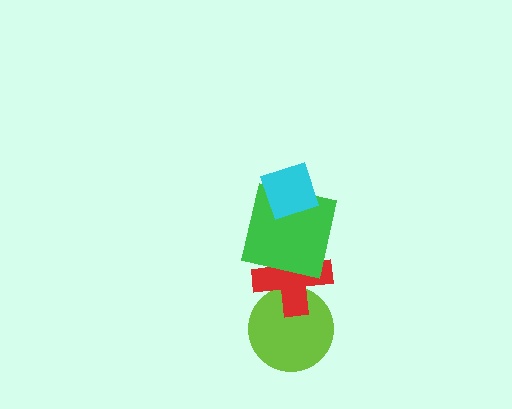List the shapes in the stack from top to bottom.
From top to bottom: the cyan diamond, the green square, the red cross, the lime circle.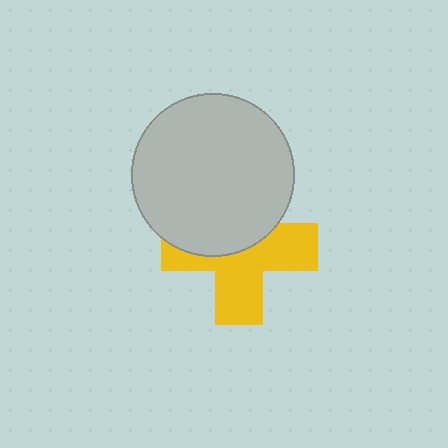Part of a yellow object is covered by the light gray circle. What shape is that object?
It is a cross.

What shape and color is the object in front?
The object in front is a light gray circle.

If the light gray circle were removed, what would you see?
You would see the complete yellow cross.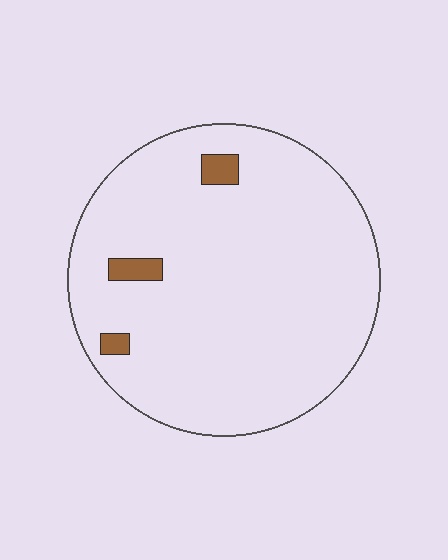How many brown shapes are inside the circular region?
3.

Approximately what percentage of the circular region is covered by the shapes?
Approximately 5%.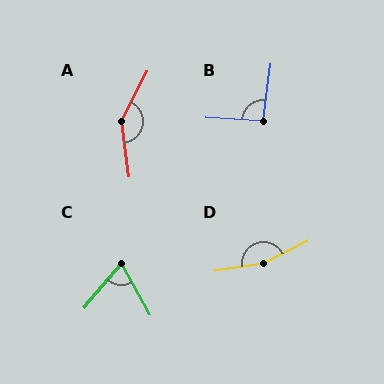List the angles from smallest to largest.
C (69°), B (93°), A (145°), D (162°).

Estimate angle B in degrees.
Approximately 93 degrees.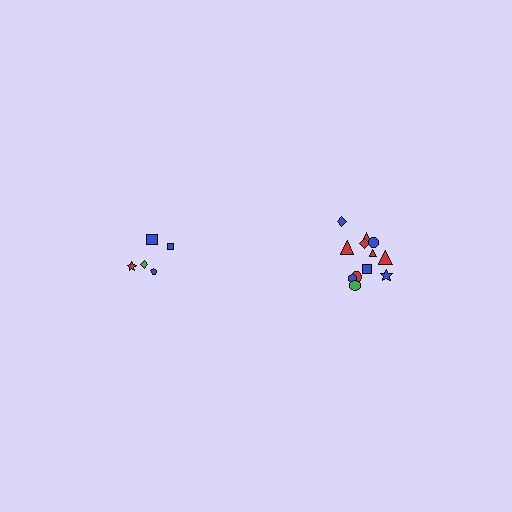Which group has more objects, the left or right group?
The right group.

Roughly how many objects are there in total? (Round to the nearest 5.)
Roughly 15 objects in total.